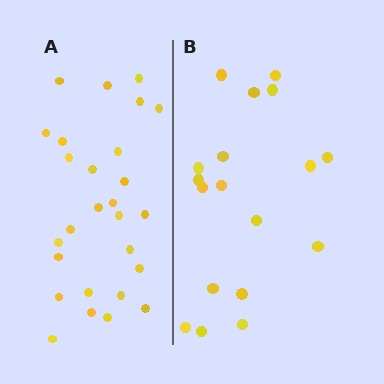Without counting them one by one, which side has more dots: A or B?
Region A (the left region) has more dots.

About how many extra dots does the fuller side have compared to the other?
Region A has roughly 8 or so more dots than region B.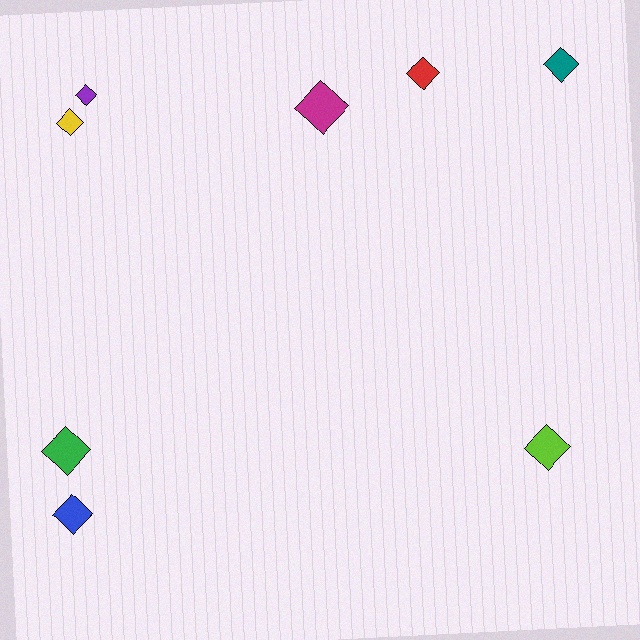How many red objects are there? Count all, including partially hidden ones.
There is 1 red object.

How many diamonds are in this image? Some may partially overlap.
There are 8 diamonds.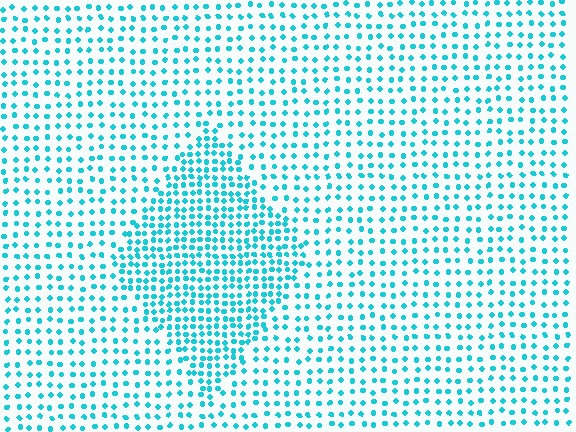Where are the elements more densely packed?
The elements are more densely packed inside the diamond boundary.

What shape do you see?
I see a diamond.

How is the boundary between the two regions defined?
The boundary is defined by a change in element density (approximately 1.9x ratio). All elements are the same color, size, and shape.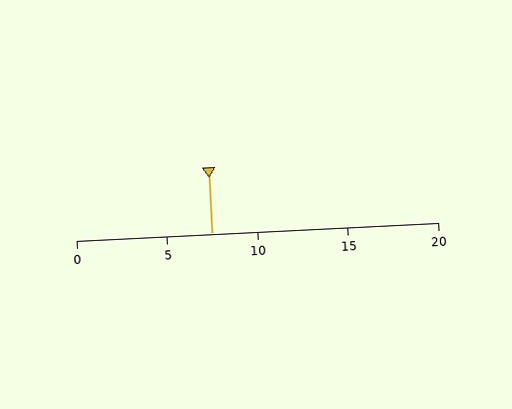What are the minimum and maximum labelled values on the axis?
The axis runs from 0 to 20.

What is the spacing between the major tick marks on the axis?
The major ticks are spaced 5 apart.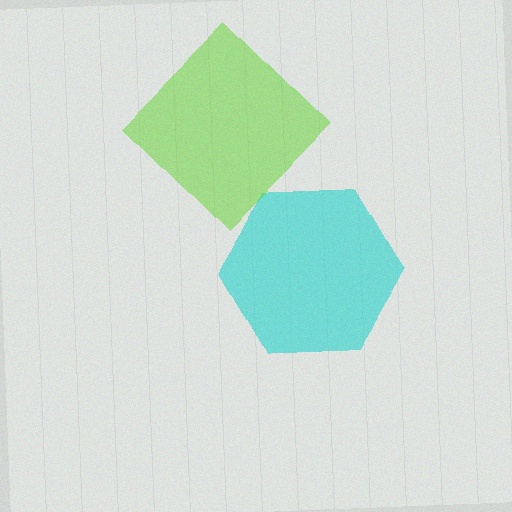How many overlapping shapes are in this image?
There are 2 overlapping shapes in the image.